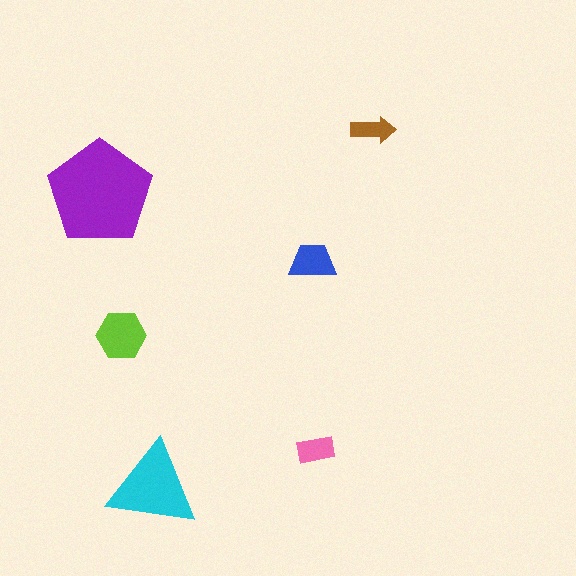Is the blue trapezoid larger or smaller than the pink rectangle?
Larger.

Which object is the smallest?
The brown arrow.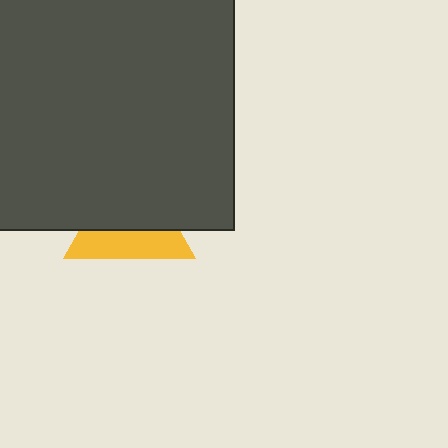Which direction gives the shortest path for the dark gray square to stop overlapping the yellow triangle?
Moving up gives the shortest separation.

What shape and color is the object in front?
The object in front is a dark gray square.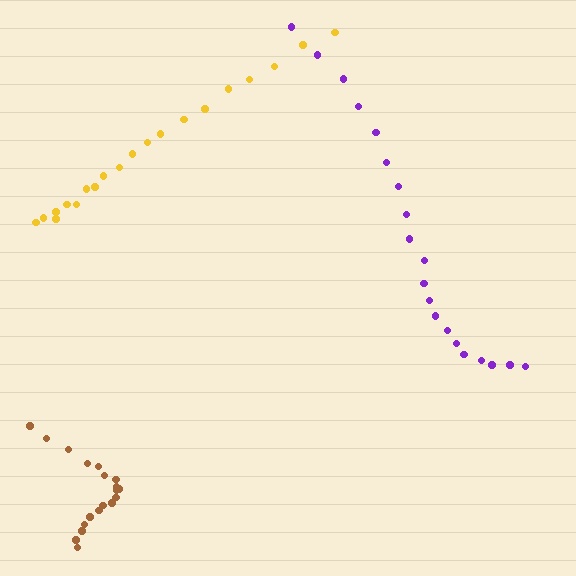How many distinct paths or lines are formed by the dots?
There are 3 distinct paths.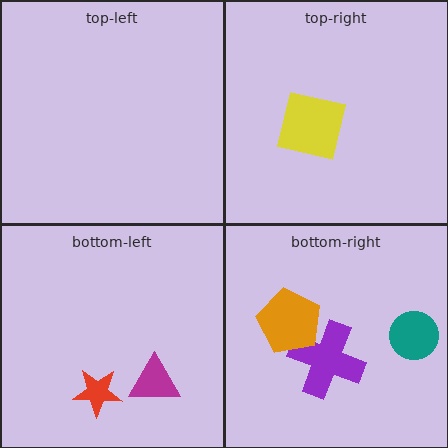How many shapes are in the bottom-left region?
2.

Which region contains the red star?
The bottom-left region.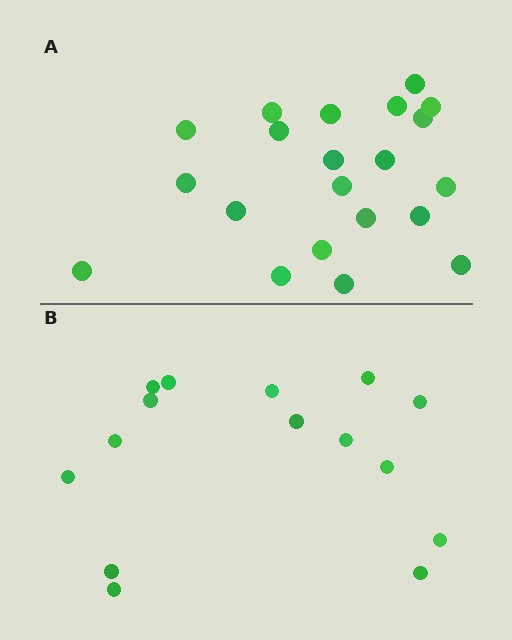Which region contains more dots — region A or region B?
Region A (the top region) has more dots.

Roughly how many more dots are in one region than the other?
Region A has about 6 more dots than region B.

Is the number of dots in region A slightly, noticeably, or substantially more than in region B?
Region A has noticeably more, but not dramatically so. The ratio is roughly 1.4 to 1.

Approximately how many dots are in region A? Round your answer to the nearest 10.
About 20 dots. (The exact count is 21, which rounds to 20.)